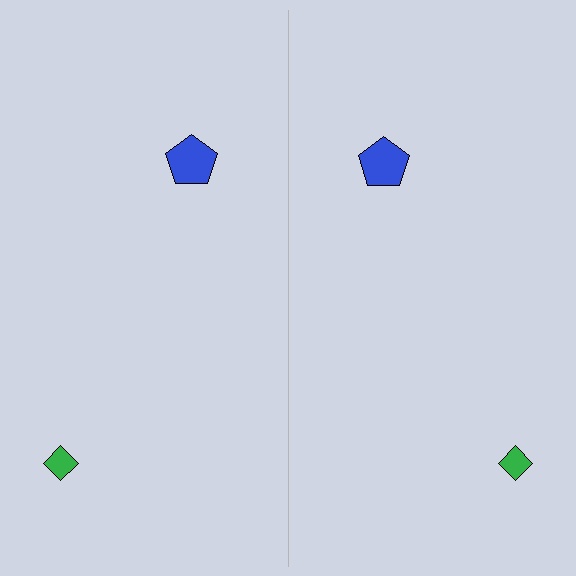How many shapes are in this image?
There are 4 shapes in this image.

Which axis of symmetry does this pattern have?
The pattern has a vertical axis of symmetry running through the center of the image.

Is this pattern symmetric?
Yes, this pattern has bilateral (reflection) symmetry.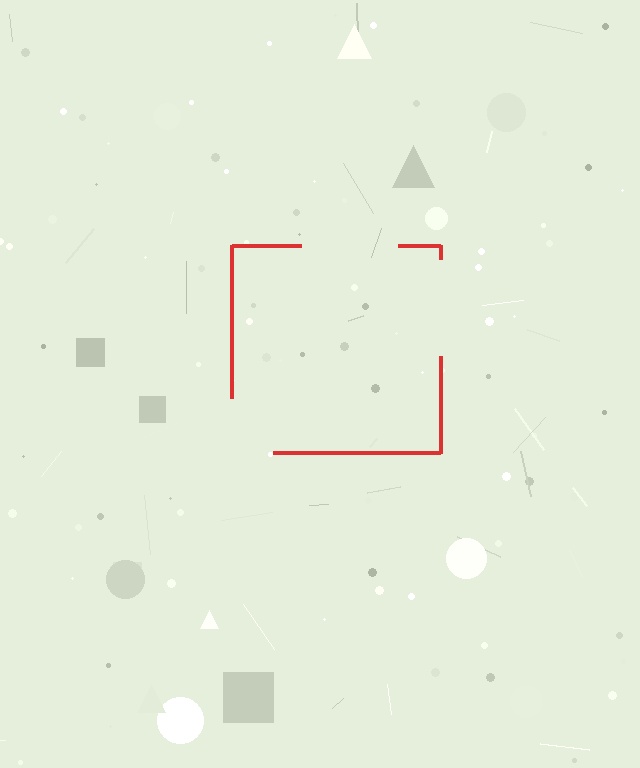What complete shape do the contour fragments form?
The contour fragments form a square.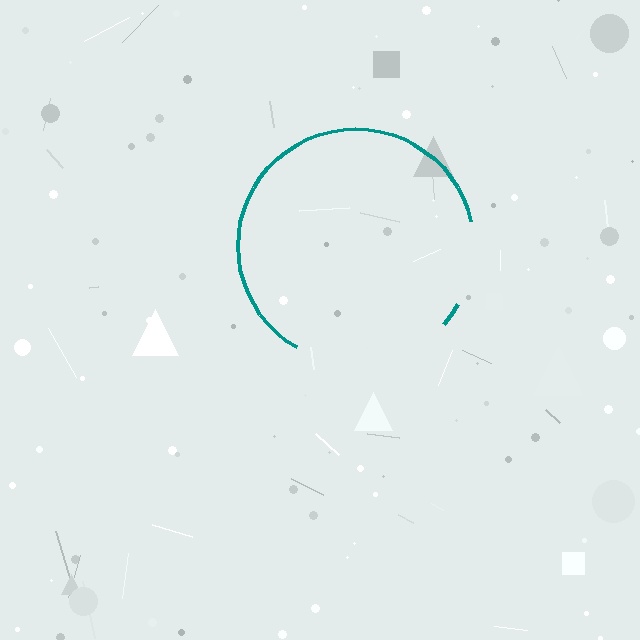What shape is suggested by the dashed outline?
The dashed outline suggests a circle.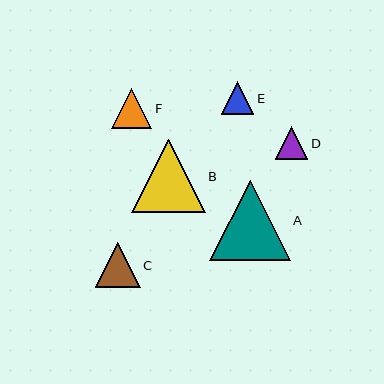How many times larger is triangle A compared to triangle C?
Triangle A is approximately 1.8 times the size of triangle C.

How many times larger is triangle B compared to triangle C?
Triangle B is approximately 1.7 times the size of triangle C.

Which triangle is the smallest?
Triangle E is the smallest with a size of approximately 33 pixels.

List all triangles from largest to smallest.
From largest to smallest: A, B, C, F, D, E.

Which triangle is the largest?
Triangle A is the largest with a size of approximately 81 pixels.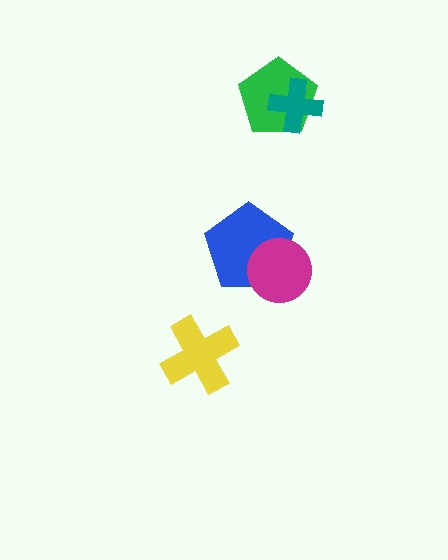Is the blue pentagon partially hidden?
Yes, it is partially covered by another shape.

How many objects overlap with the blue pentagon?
1 object overlaps with the blue pentagon.